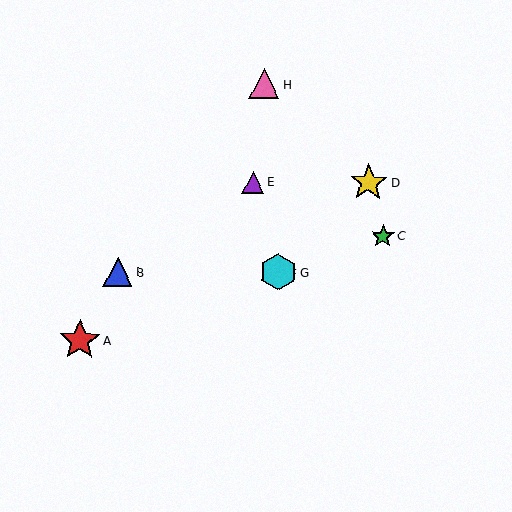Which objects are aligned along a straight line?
Objects A, C, F, G are aligned along a straight line.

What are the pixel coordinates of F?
Object F is at (276, 273).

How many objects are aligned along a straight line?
4 objects (A, C, F, G) are aligned along a straight line.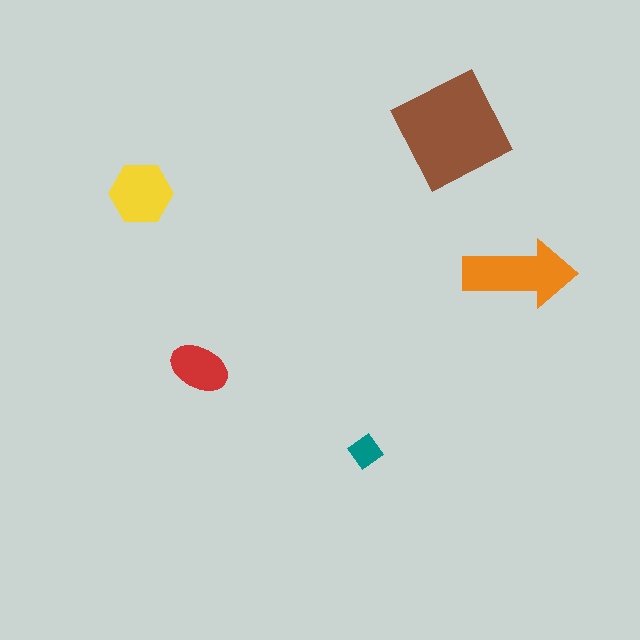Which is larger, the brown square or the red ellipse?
The brown square.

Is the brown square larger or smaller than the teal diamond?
Larger.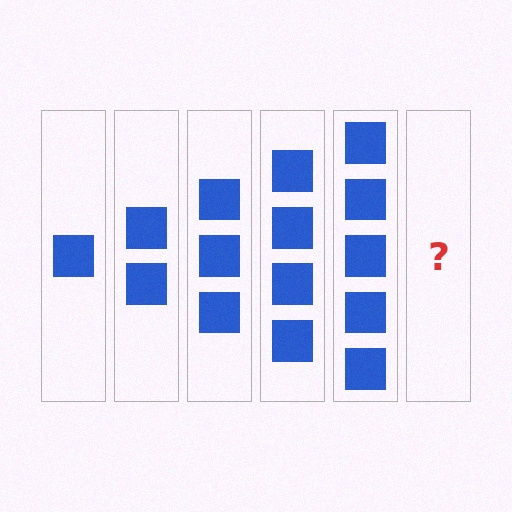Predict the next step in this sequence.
The next step is 6 squares.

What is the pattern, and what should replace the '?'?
The pattern is that each step adds one more square. The '?' should be 6 squares.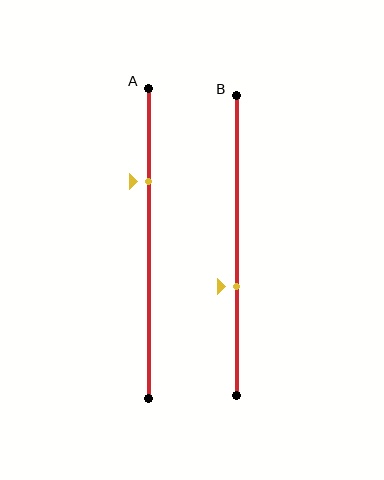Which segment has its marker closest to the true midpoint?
Segment B has its marker closest to the true midpoint.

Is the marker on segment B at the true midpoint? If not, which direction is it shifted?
No, the marker on segment B is shifted downward by about 14% of the segment length.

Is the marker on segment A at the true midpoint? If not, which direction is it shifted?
No, the marker on segment A is shifted upward by about 20% of the segment length.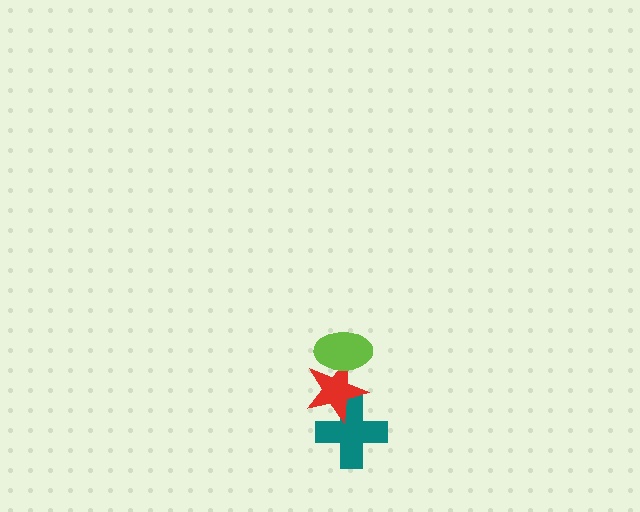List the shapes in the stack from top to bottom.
From top to bottom: the lime ellipse, the red star, the teal cross.